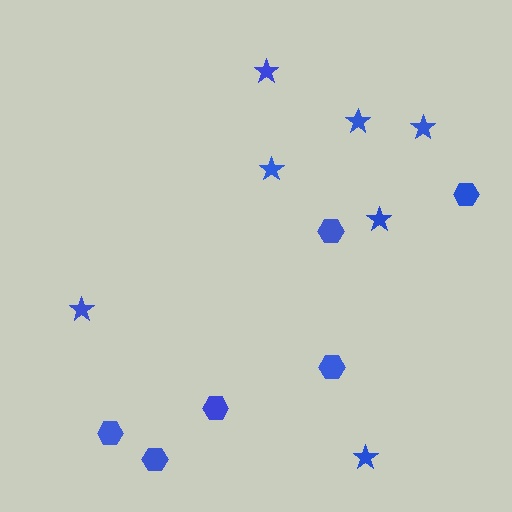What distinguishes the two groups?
There are 2 groups: one group of hexagons (6) and one group of stars (7).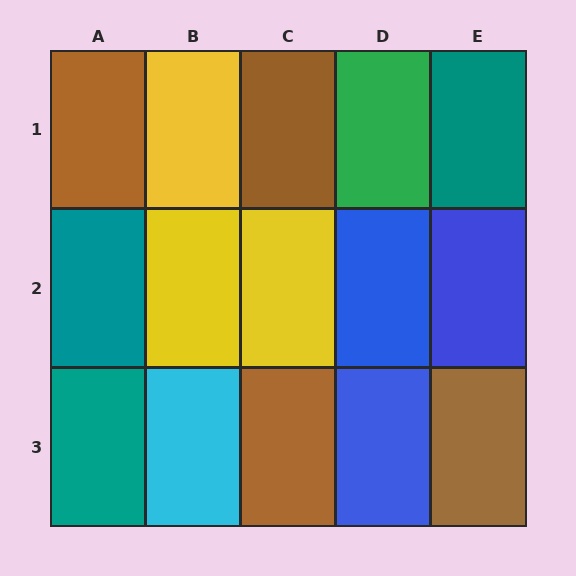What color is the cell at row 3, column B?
Cyan.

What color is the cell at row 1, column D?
Green.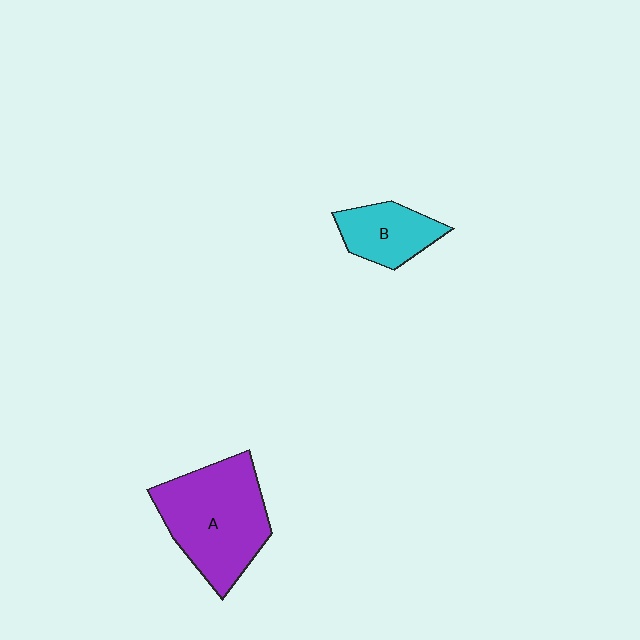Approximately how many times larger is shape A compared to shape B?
Approximately 2.0 times.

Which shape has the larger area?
Shape A (purple).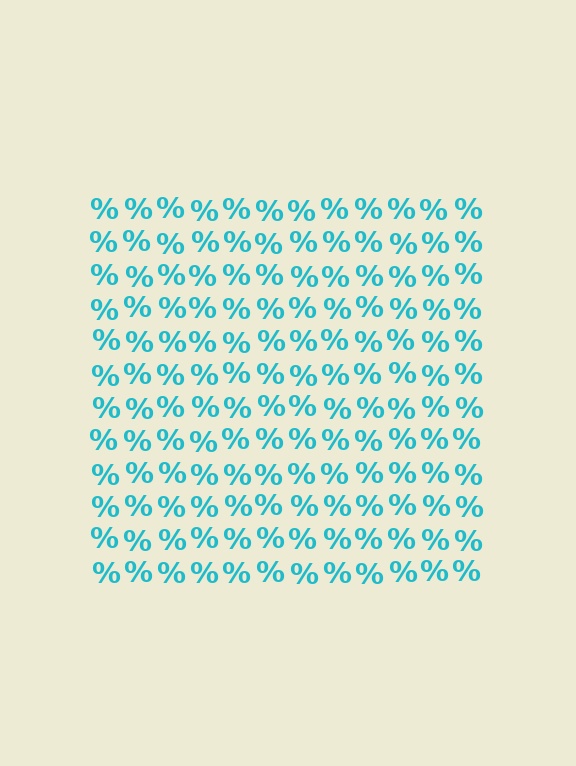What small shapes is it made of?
It is made of small percent signs.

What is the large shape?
The large shape is a square.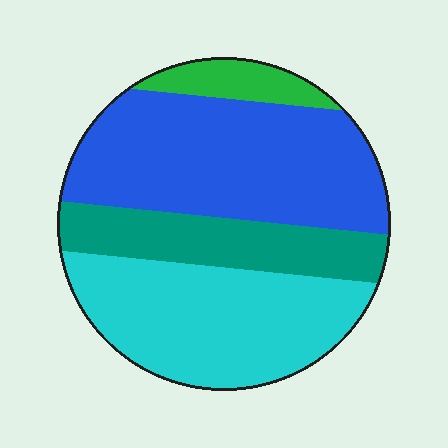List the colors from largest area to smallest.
From largest to smallest: blue, cyan, teal, green.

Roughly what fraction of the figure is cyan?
Cyan takes up about one third (1/3) of the figure.